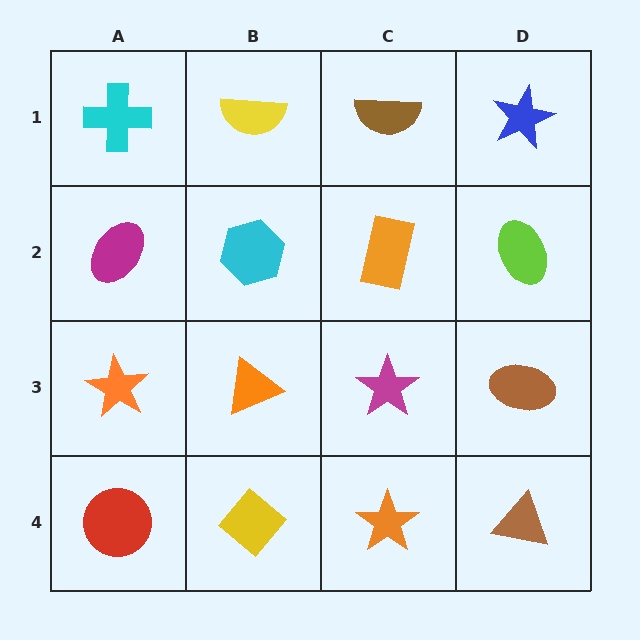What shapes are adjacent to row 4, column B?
An orange triangle (row 3, column B), a red circle (row 4, column A), an orange star (row 4, column C).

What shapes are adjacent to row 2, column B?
A yellow semicircle (row 1, column B), an orange triangle (row 3, column B), a magenta ellipse (row 2, column A), an orange rectangle (row 2, column C).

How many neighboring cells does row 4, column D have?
2.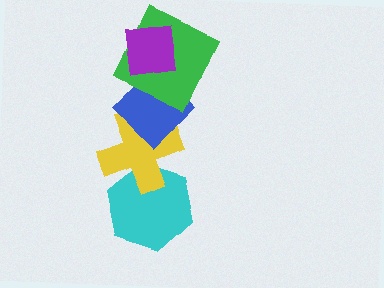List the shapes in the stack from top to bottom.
From top to bottom: the purple square, the green square, the blue diamond, the yellow cross, the cyan hexagon.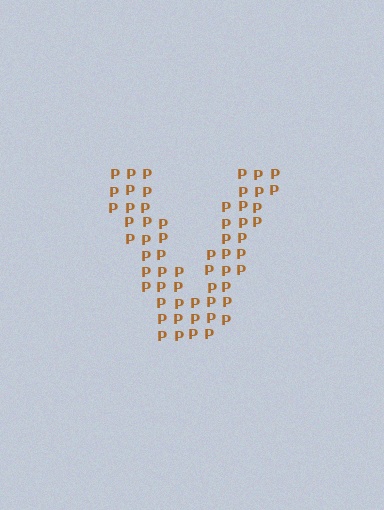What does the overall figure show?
The overall figure shows the letter V.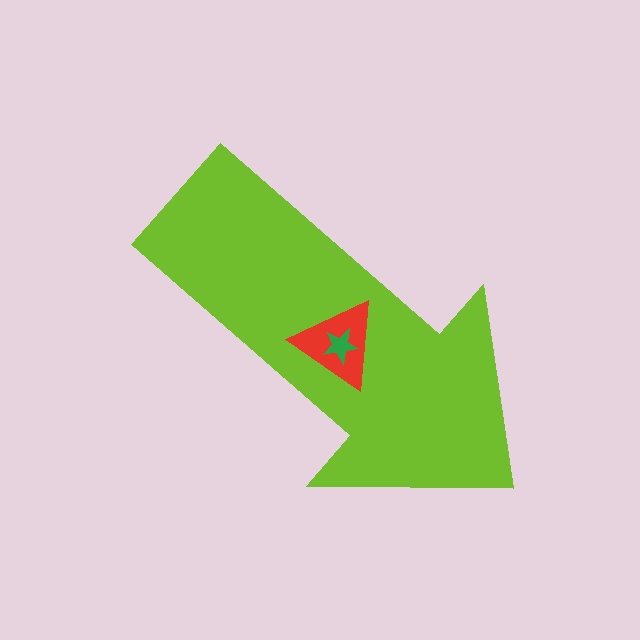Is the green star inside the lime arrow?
Yes.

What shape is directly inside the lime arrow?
The red triangle.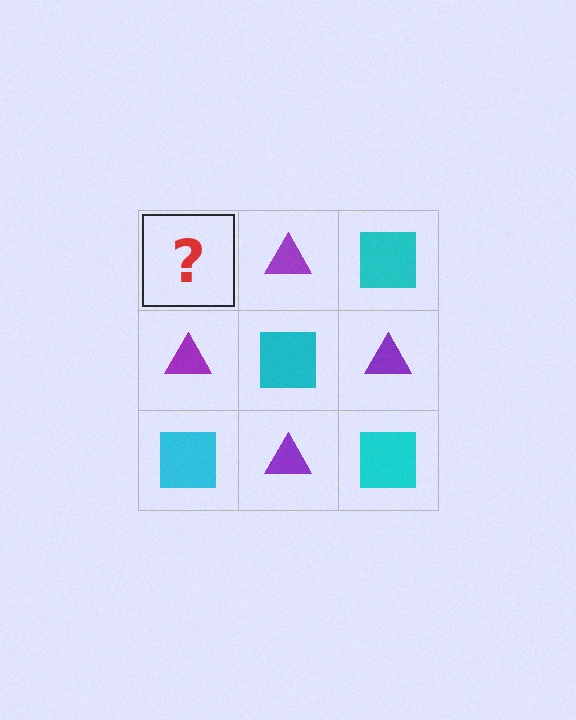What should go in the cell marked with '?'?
The missing cell should contain a cyan square.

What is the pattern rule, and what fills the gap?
The rule is that it alternates cyan square and purple triangle in a checkerboard pattern. The gap should be filled with a cyan square.